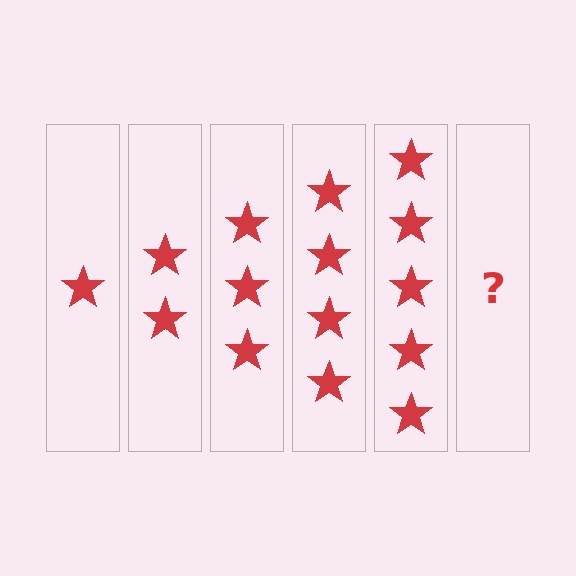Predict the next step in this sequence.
The next step is 6 stars.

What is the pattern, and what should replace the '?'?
The pattern is that each step adds one more star. The '?' should be 6 stars.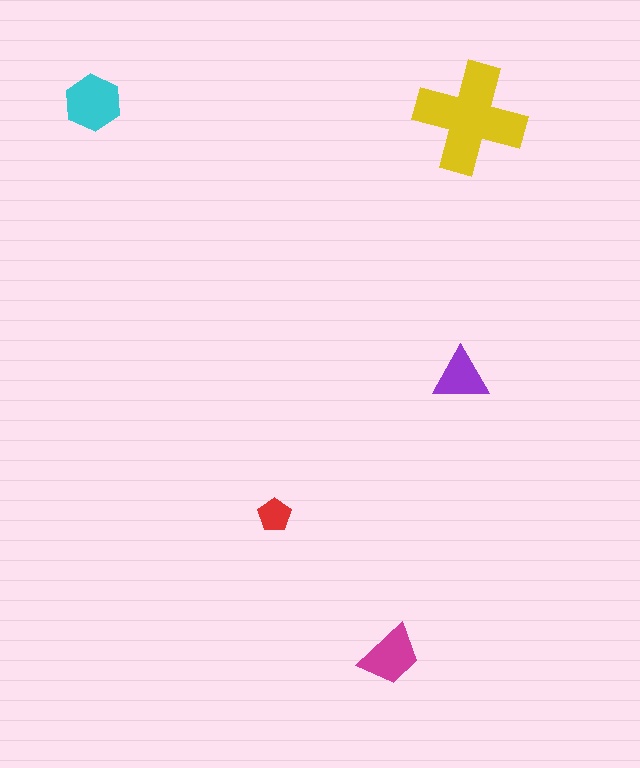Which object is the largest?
The yellow cross.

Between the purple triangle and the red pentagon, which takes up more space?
The purple triangle.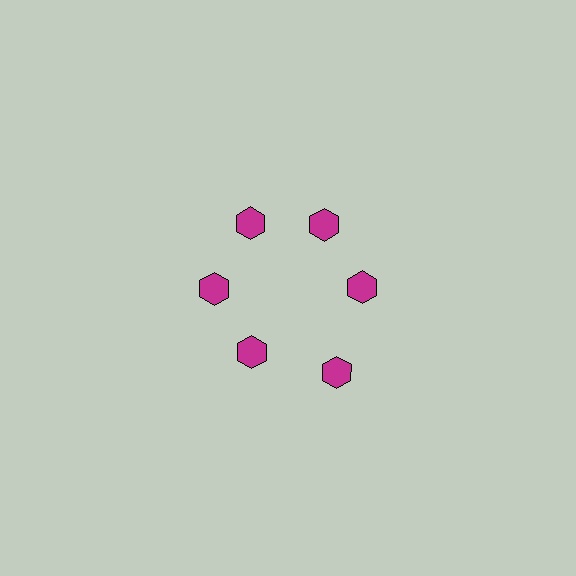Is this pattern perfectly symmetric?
No. The 6 magenta hexagons are arranged in a ring, but one element near the 5 o'clock position is pushed outward from the center, breaking the 6-fold rotational symmetry.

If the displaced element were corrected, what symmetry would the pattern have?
It would have 6-fold rotational symmetry — the pattern would map onto itself every 60 degrees.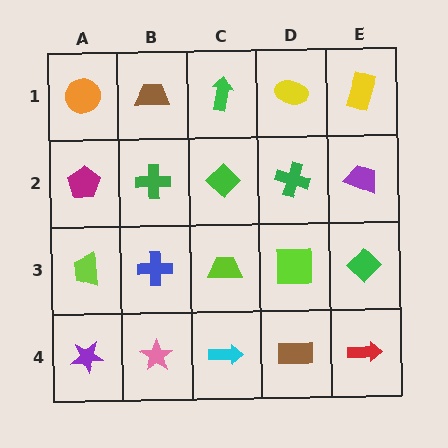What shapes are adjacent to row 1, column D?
A green cross (row 2, column D), a green arrow (row 1, column C), a yellow rectangle (row 1, column E).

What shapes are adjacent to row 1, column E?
A purple trapezoid (row 2, column E), a yellow ellipse (row 1, column D).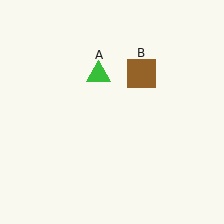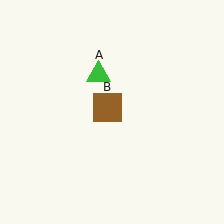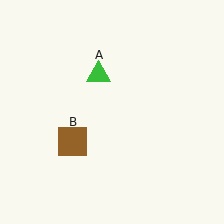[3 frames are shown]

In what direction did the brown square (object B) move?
The brown square (object B) moved down and to the left.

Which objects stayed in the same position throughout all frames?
Green triangle (object A) remained stationary.